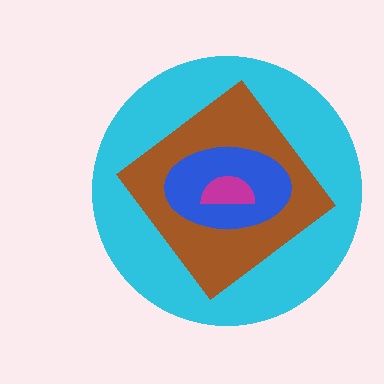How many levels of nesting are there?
4.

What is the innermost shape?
The magenta semicircle.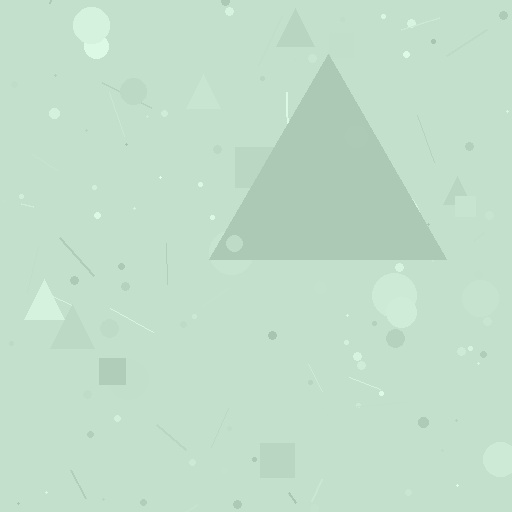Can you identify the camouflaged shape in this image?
The camouflaged shape is a triangle.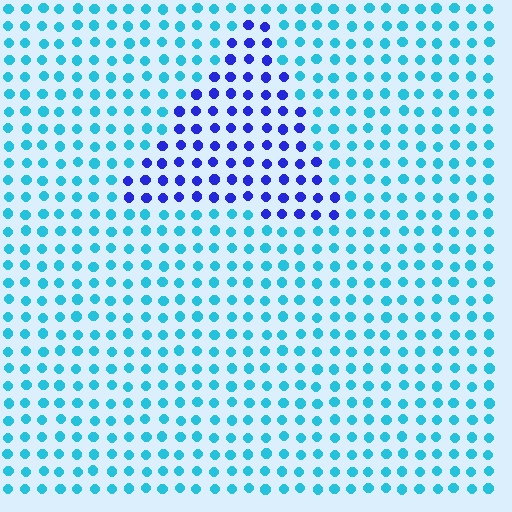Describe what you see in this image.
The image is filled with small cyan elements in a uniform arrangement. A triangle-shaped region is visible where the elements are tinted to a slightly different hue, forming a subtle color boundary.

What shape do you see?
I see a triangle.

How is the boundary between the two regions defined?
The boundary is defined purely by a slight shift in hue (about 51 degrees). Spacing, size, and orientation are identical on both sides.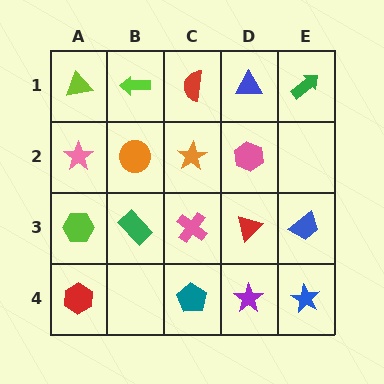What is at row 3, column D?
A red triangle.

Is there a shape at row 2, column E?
No, that cell is empty.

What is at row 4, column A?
A red hexagon.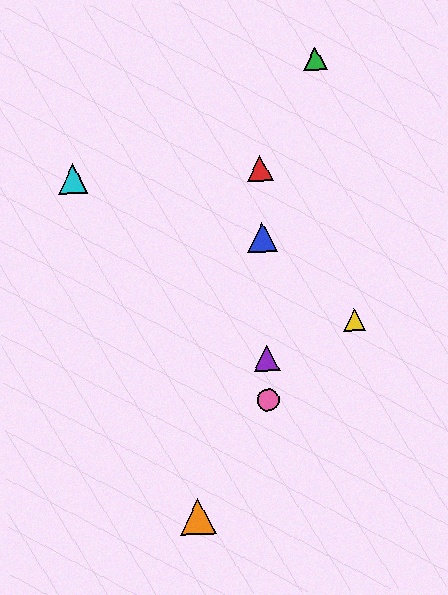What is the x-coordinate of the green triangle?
The green triangle is at x≈315.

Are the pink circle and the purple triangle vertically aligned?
Yes, both are at x≈268.